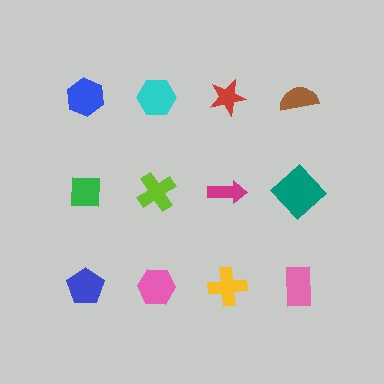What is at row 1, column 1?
A blue hexagon.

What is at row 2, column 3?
A magenta arrow.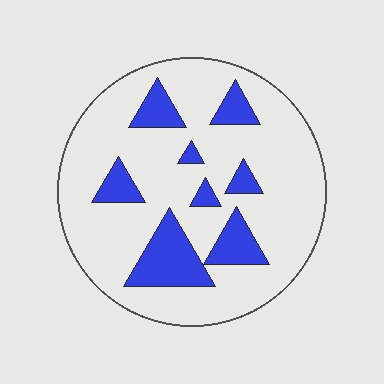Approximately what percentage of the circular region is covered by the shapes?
Approximately 20%.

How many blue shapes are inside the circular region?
8.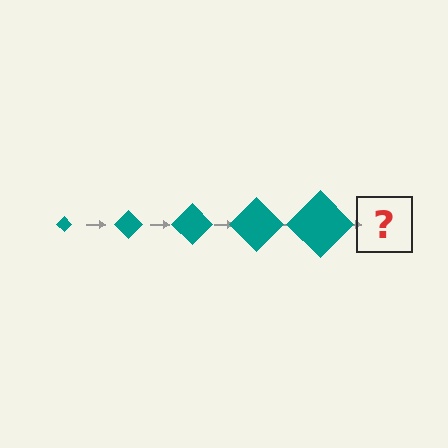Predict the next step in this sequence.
The next step is a teal diamond, larger than the previous one.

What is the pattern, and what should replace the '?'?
The pattern is that the diamond gets progressively larger each step. The '?' should be a teal diamond, larger than the previous one.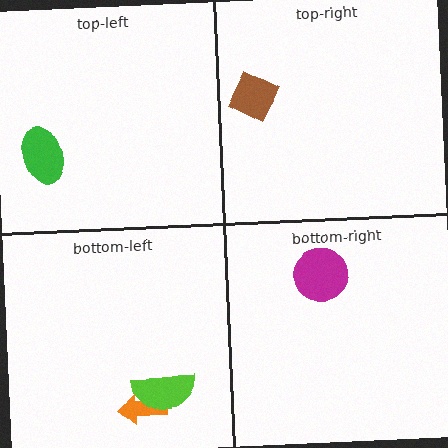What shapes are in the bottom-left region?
The orange arrow, the lime semicircle.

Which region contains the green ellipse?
The top-left region.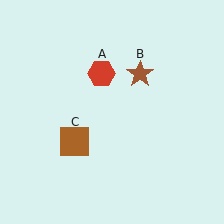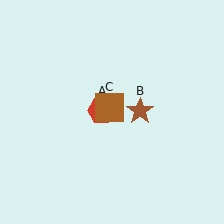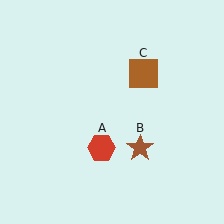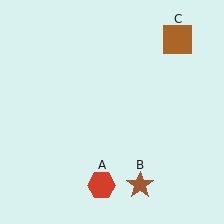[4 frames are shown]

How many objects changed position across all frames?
3 objects changed position: red hexagon (object A), brown star (object B), brown square (object C).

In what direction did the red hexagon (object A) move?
The red hexagon (object A) moved down.